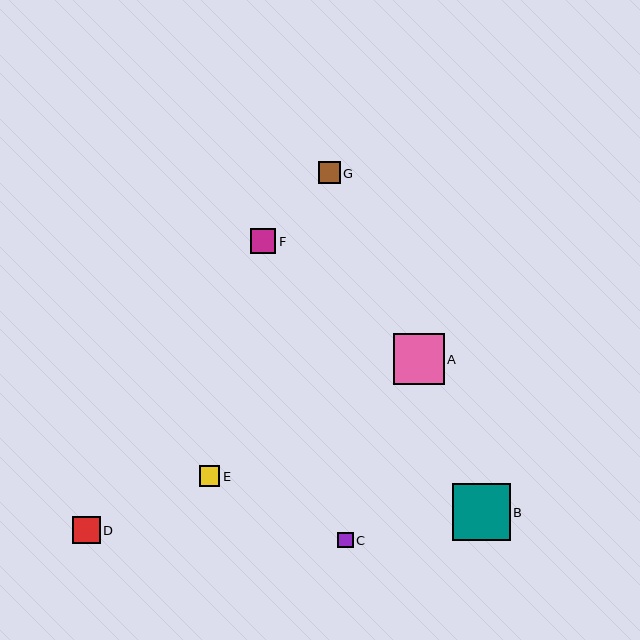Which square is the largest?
Square B is the largest with a size of approximately 58 pixels.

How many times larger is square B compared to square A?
Square B is approximately 1.1 times the size of square A.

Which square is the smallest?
Square C is the smallest with a size of approximately 15 pixels.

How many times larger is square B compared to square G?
Square B is approximately 2.6 times the size of square G.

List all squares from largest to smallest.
From largest to smallest: B, A, D, F, G, E, C.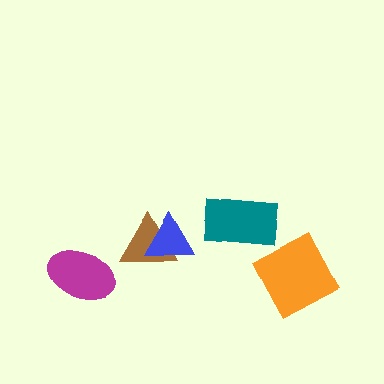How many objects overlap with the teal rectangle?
0 objects overlap with the teal rectangle.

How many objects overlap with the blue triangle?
1 object overlaps with the blue triangle.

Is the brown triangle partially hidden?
Yes, it is partially covered by another shape.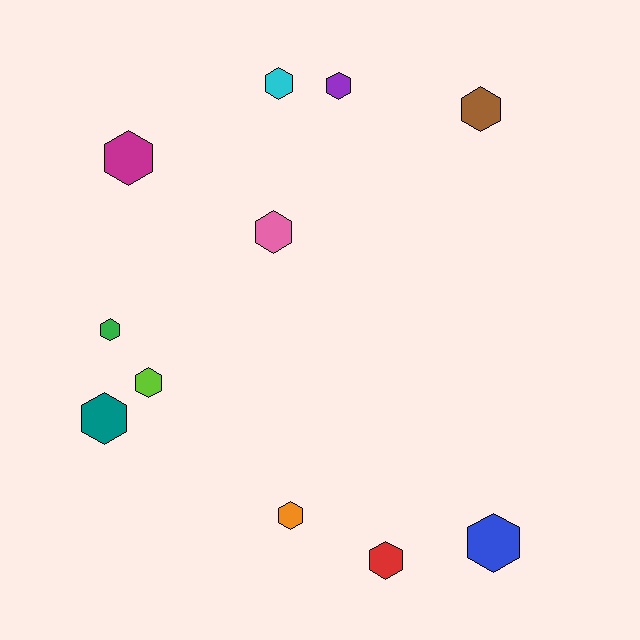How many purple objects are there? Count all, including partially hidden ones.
There is 1 purple object.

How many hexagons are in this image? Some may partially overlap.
There are 11 hexagons.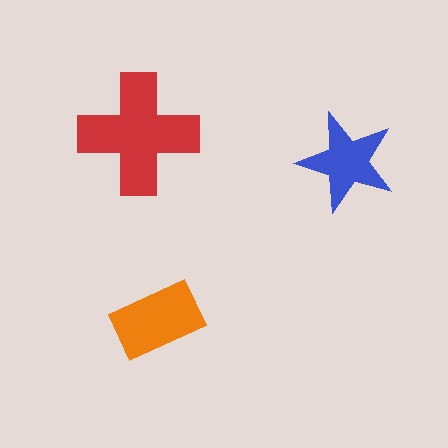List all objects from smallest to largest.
The blue star, the orange rectangle, the red cross.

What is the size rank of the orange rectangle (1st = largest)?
2nd.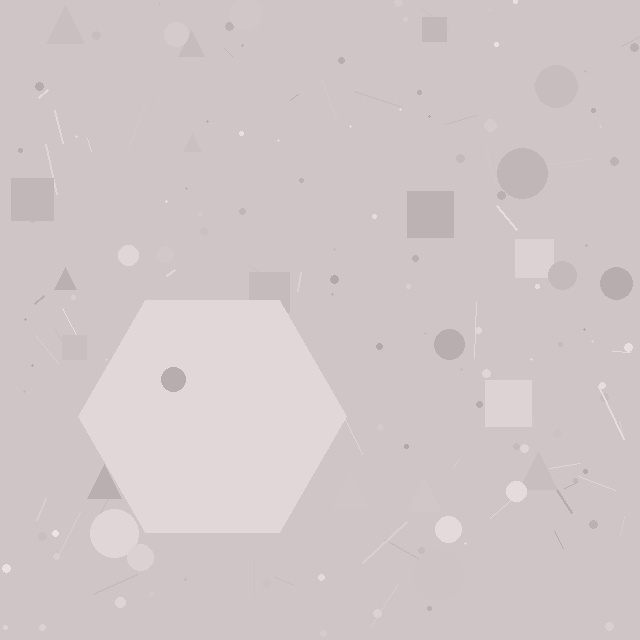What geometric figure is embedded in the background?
A hexagon is embedded in the background.